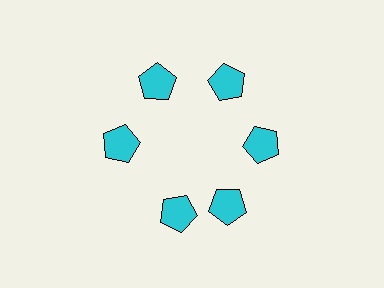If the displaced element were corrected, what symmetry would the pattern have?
It would have 6-fold rotational symmetry — the pattern would map onto itself every 60 degrees.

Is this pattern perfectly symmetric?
No. The 6 cyan pentagons are arranged in a ring, but one element near the 7 o'clock position is rotated out of alignment along the ring, breaking the 6-fold rotational symmetry.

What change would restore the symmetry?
The symmetry would be restored by rotating it back into even spacing with its neighbors so that all 6 pentagons sit at equal angles and equal distance from the center.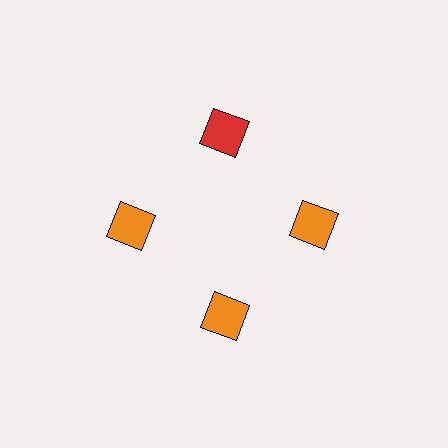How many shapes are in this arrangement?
There are 4 shapes arranged in a ring pattern.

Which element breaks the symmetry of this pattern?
The red square at roughly the 12 o'clock position breaks the symmetry. All other shapes are orange squares.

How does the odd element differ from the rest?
It has a different color: red instead of orange.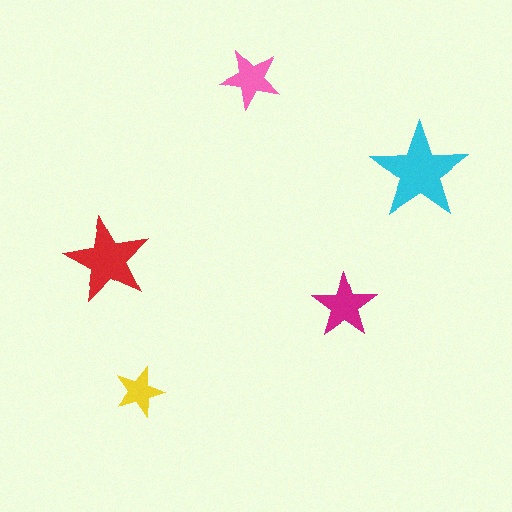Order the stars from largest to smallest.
the cyan one, the red one, the magenta one, the pink one, the yellow one.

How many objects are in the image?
There are 5 objects in the image.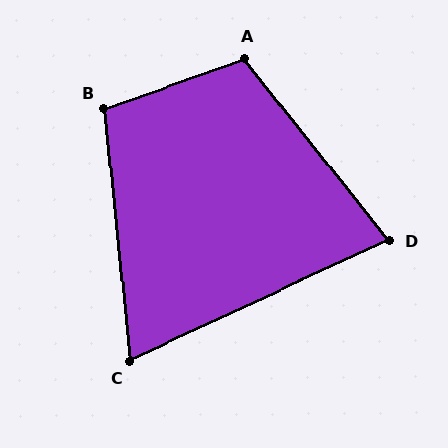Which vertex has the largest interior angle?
A, at approximately 109 degrees.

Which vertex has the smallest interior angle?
C, at approximately 71 degrees.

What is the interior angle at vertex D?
Approximately 76 degrees (acute).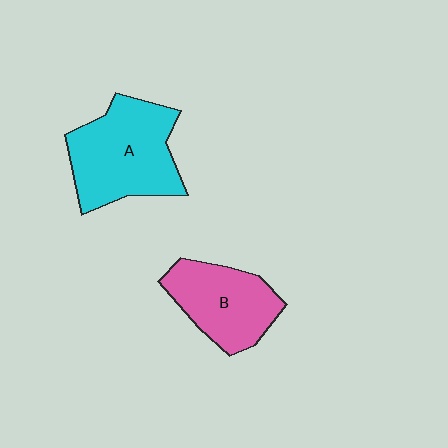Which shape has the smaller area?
Shape B (pink).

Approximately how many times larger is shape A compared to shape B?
Approximately 1.3 times.